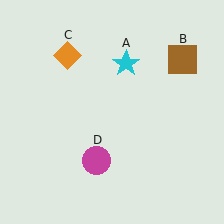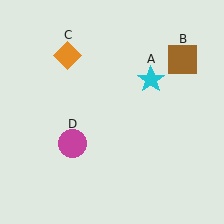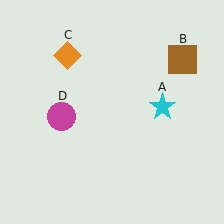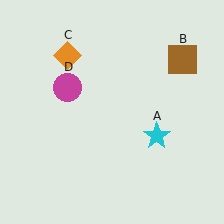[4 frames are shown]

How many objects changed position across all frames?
2 objects changed position: cyan star (object A), magenta circle (object D).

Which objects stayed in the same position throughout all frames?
Brown square (object B) and orange diamond (object C) remained stationary.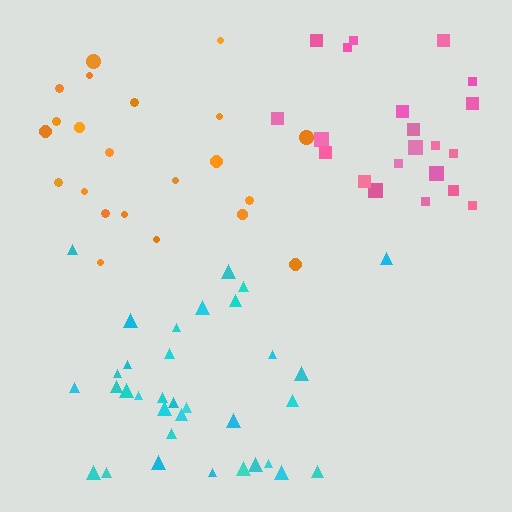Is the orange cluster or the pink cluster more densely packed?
Orange.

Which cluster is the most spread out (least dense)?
Pink.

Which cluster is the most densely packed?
Cyan.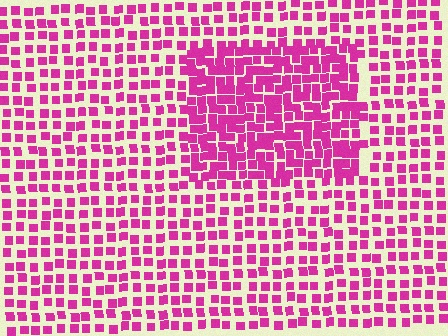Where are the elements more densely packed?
The elements are more densely packed inside the rectangle boundary.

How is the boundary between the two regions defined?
The boundary is defined by a change in element density (approximately 1.8x ratio). All elements are the same color, size, and shape.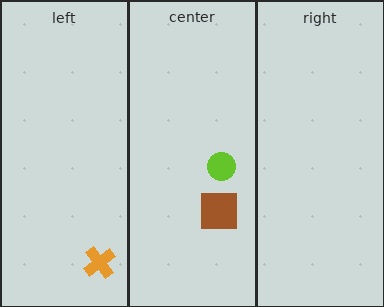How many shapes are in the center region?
2.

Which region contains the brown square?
The center region.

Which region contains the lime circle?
The center region.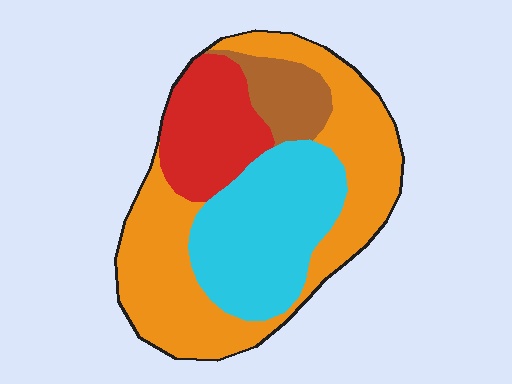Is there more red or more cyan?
Cyan.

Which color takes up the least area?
Brown, at roughly 10%.